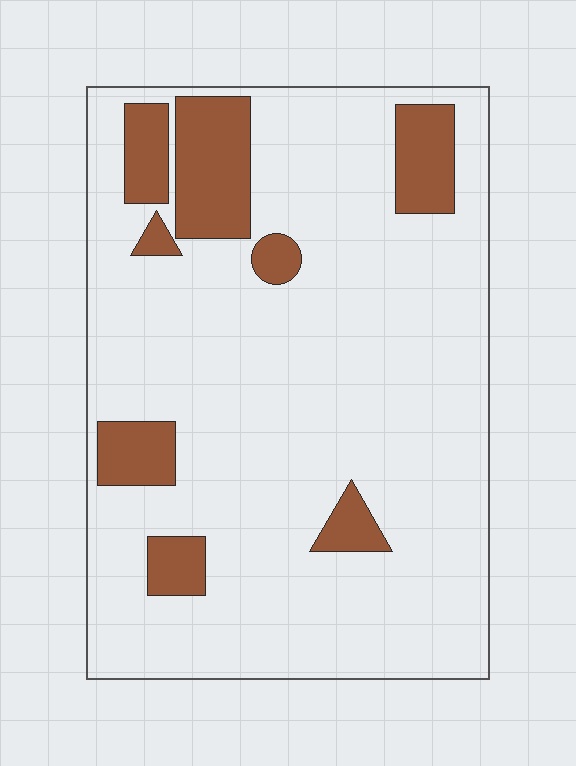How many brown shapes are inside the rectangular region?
8.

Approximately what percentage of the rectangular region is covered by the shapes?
Approximately 15%.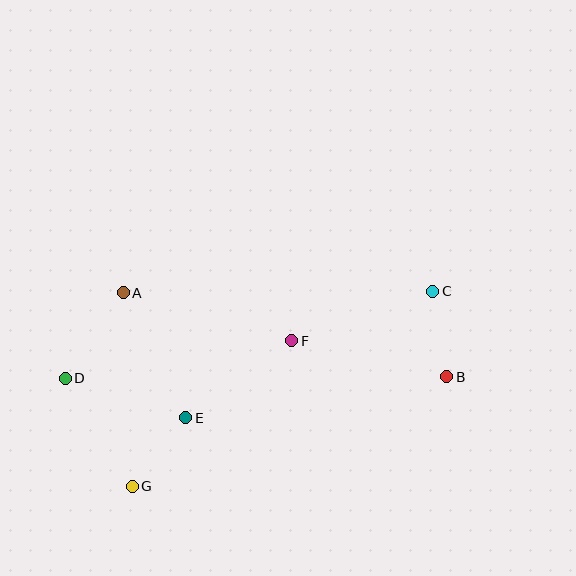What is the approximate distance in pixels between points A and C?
The distance between A and C is approximately 309 pixels.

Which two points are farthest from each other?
Points B and D are farthest from each other.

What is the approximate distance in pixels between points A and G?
The distance between A and G is approximately 194 pixels.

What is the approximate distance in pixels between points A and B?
The distance between A and B is approximately 334 pixels.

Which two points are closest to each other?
Points B and C are closest to each other.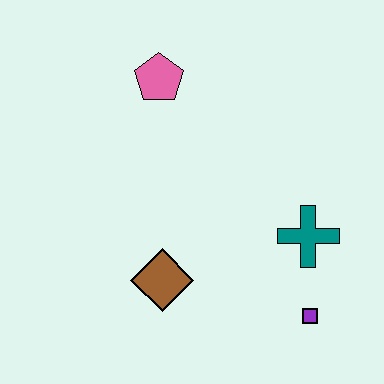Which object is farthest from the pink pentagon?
The purple square is farthest from the pink pentagon.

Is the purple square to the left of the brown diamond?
No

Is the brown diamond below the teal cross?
Yes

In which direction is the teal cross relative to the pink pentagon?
The teal cross is below the pink pentagon.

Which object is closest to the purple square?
The teal cross is closest to the purple square.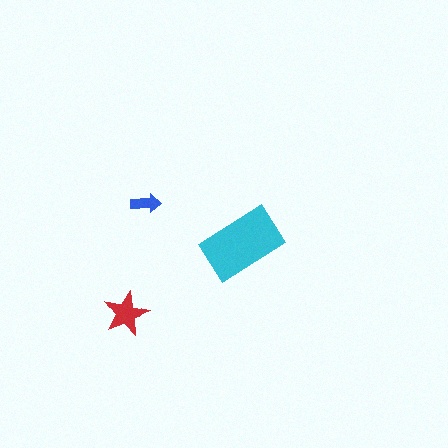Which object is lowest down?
The red star is bottommost.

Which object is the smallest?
The blue arrow.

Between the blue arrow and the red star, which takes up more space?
The red star.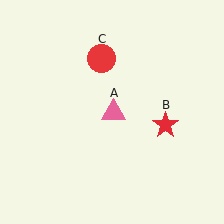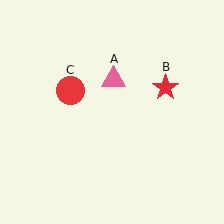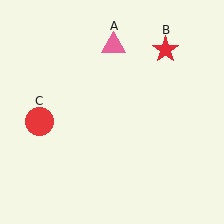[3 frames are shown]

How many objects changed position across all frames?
3 objects changed position: pink triangle (object A), red star (object B), red circle (object C).